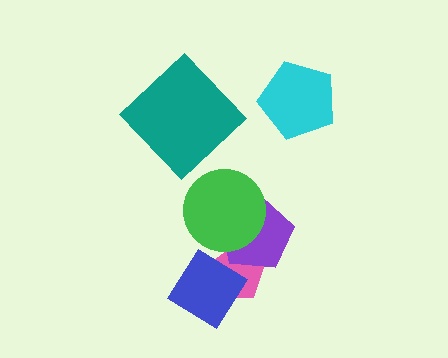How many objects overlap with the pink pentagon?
2 objects overlap with the pink pentagon.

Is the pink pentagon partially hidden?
Yes, it is partially covered by another shape.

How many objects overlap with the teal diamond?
0 objects overlap with the teal diamond.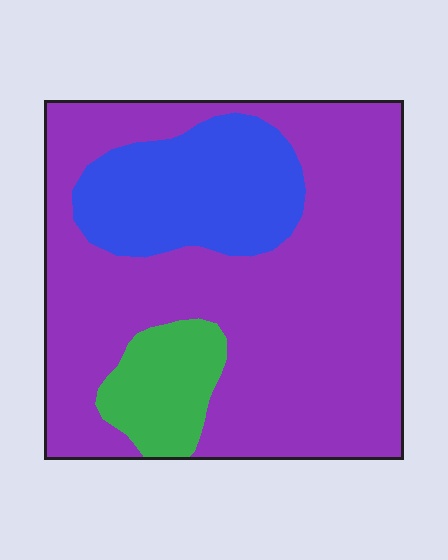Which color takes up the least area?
Green, at roughly 10%.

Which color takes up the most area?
Purple, at roughly 70%.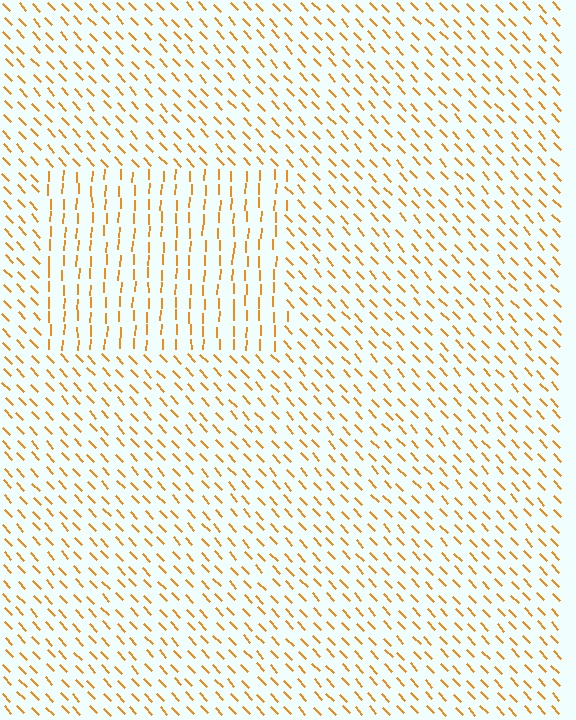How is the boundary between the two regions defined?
The boundary is defined purely by a change in line orientation (approximately 45 degrees difference). All lines are the same color and thickness.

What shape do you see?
I see a rectangle.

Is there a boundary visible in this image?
Yes, there is a texture boundary formed by a change in line orientation.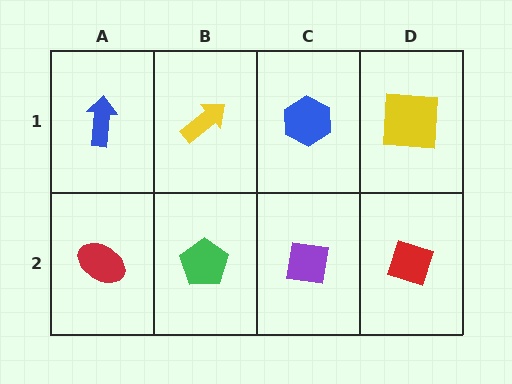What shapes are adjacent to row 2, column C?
A blue hexagon (row 1, column C), a green pentagon (row 2, column B), a red diamond (row 2, column D).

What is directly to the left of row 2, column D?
A purple square.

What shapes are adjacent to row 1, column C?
A purple square (row 2, column C), a yellow arrow (row 1, column B), a yellow square (row 1, column D).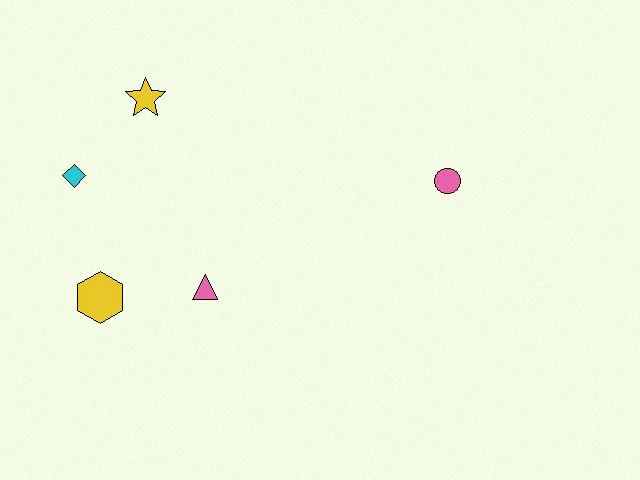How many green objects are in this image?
There are no green objects.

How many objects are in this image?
There are 5 objects.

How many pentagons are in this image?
There are no pentagons.